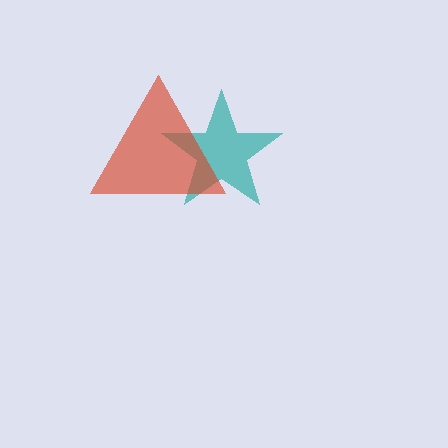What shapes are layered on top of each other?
The layered shapes are: a teal star, a red triangle.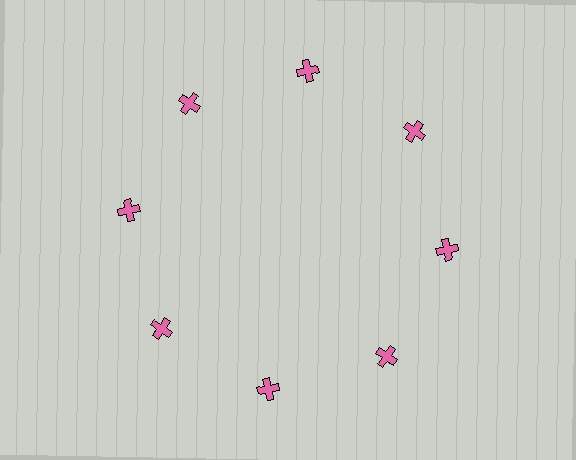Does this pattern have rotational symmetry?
Yes, this pattern has 8-fold rotational symmetry. It looks the same after rotating 45 degrees around the center.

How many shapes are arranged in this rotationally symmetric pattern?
There are 8 shapes, arranged in 8 groups of 1.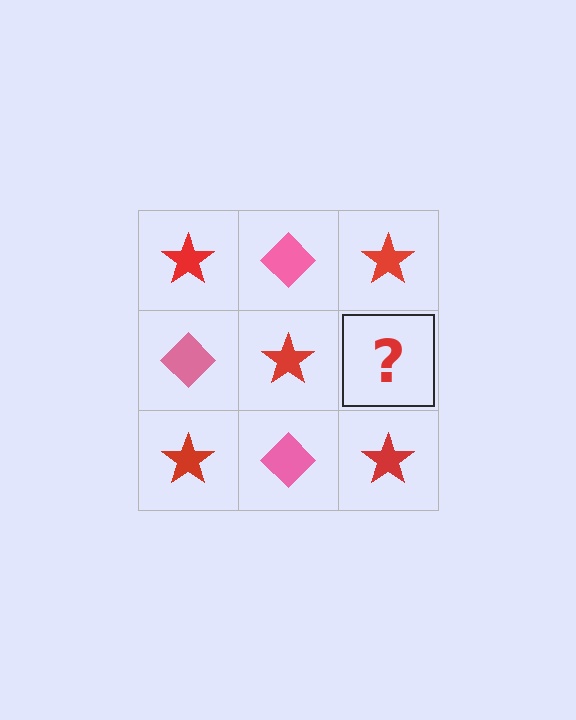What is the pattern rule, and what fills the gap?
The rule is that it alternates red star and pink diamond in a checkerboard pattern. The gap should be filled with a pink diamond.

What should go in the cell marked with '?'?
The missing cell should contain a pink diamond.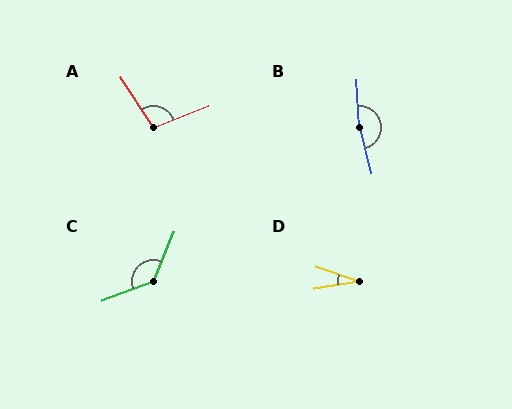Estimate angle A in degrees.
Approximately 102 degrees.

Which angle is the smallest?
D, at approximately 27 degrees.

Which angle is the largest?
B, at approximately 168 degrees.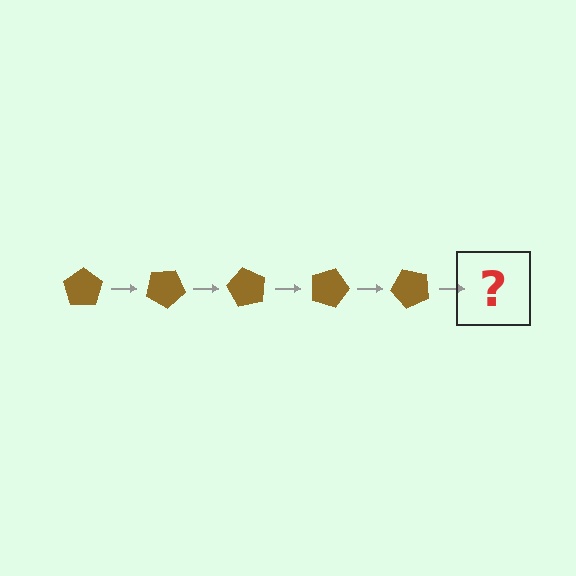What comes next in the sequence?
The next element should be a brown pentagon rotated 150 degrees.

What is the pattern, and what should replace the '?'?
The pattern is that the pentagon rotates 30 degrees each step. The '?' should be a brown pentagon rotated 150 degrees.